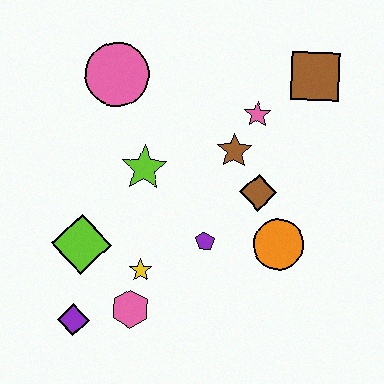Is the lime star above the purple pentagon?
Yes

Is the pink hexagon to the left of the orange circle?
Yes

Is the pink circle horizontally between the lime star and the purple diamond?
Yes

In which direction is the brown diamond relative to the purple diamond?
The brown diamond is to the right of the purple diamond.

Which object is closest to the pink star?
The brown star is closest to the pink star.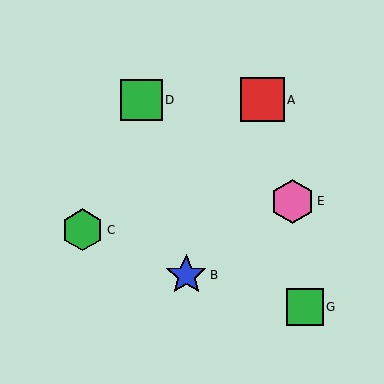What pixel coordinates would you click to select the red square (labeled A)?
Click at (262, 100) to select the red square A.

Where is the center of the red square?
The center of the red square is at (262, 100).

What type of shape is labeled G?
Shape G is a green square.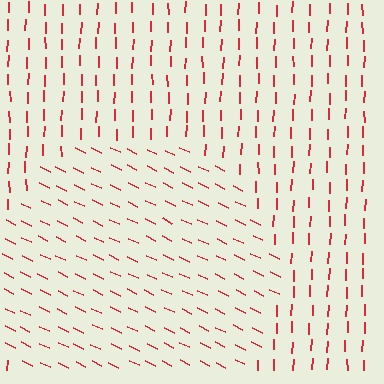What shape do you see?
I see a circle.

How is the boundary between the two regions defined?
The boundary is defined purely by a change in line orientation (approximately 66 degrees difference). All lines are the same color and thickness.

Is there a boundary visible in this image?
Yes, there is a texture boundary formed by a change in line orientation.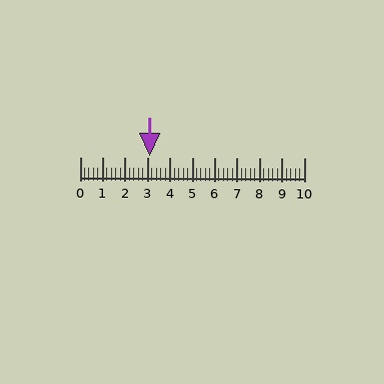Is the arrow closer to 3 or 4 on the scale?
The arrow is closer to 3.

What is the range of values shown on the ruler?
The ruler shows values from 0 to 10.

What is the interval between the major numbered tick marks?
The major tick marks are spaced 1 units apart.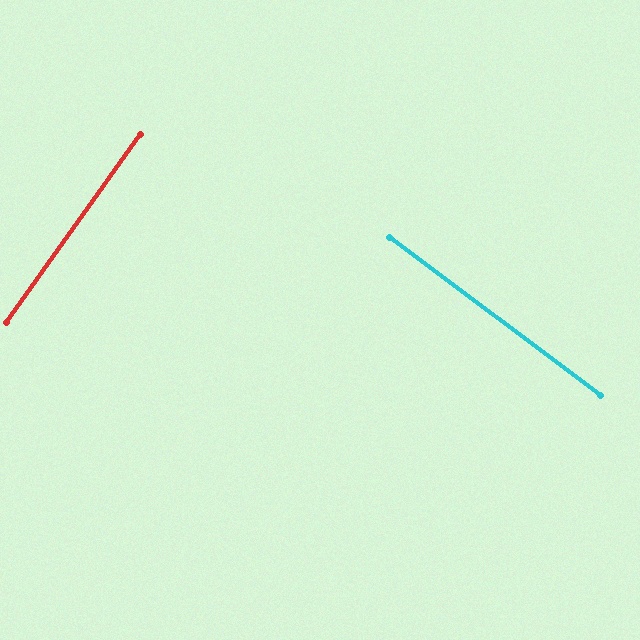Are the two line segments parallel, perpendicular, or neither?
Perpendicular — they meet at approximately 89°.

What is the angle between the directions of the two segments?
Approximately 89 degrees.